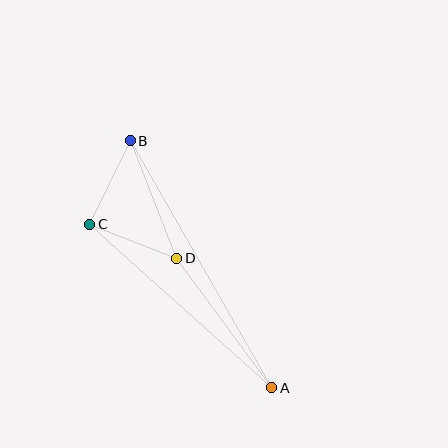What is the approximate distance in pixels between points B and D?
The distance between B and D is approximately 126 pixels.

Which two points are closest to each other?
Points B and C are closest to each other.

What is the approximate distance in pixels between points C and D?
The distance between C and D is approximately 94 pixels.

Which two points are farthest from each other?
Points A and B are farthest from each other.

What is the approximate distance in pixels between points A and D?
The distance between A and D is approximately 161 pixels.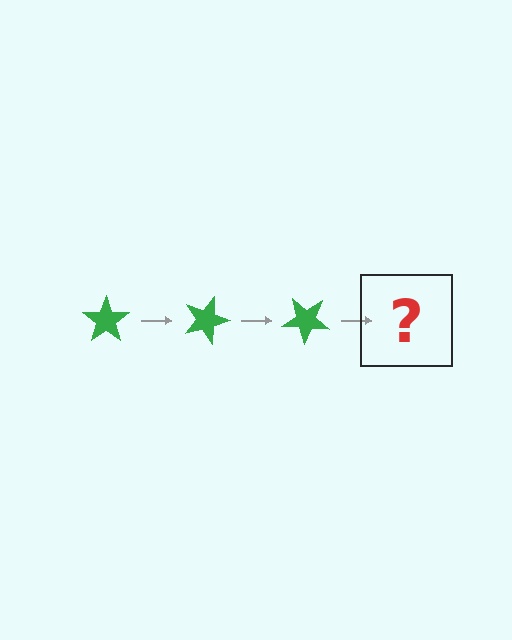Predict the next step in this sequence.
The next step is a green star rotated 60 degrees.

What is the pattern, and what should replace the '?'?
The pattern is that the star rotates 20 degrees each step. The '?' should be a green star rotated 60 degrees.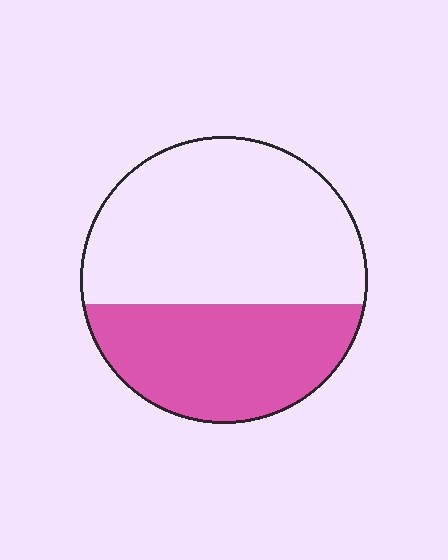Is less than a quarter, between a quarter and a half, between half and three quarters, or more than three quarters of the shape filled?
Between a quarter and a half.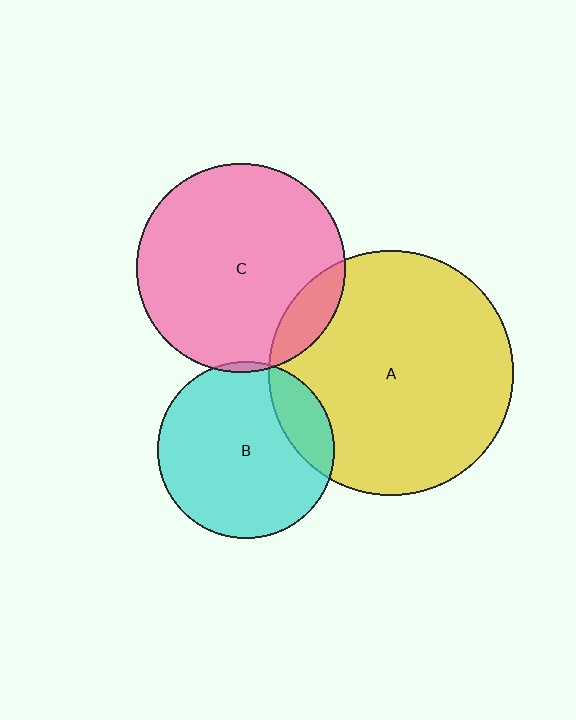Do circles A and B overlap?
Yes.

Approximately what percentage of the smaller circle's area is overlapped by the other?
Approximately 15%.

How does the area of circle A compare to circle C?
Approximately 1.4 times.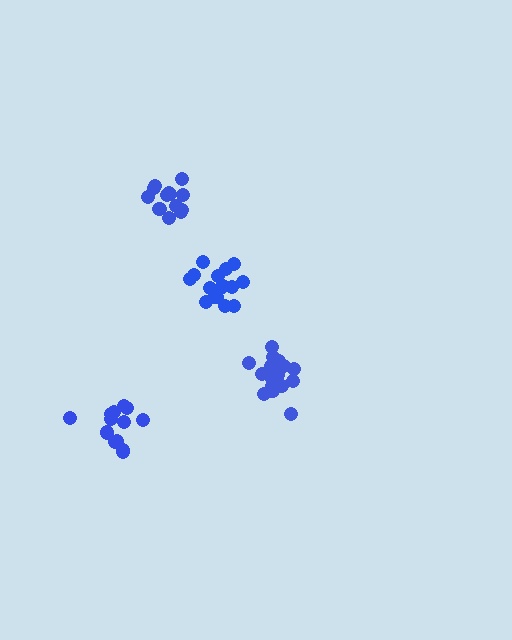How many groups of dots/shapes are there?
There are 4 groups.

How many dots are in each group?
Group 1: 17 dots, Group 2: 13 dots, Group 3: 13 dots, Group 4: 16 dots (59 total).